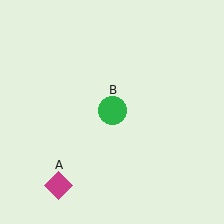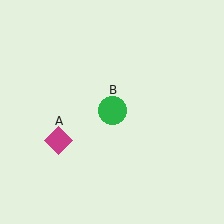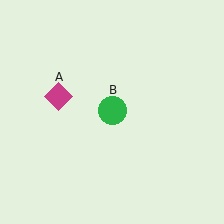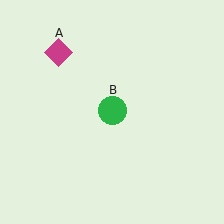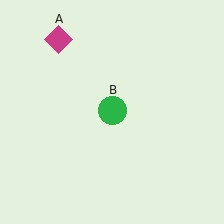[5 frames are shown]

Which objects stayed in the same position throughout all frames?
Green circle (object B) remained stationary.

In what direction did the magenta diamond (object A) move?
The magenta diamond (object A) moved up.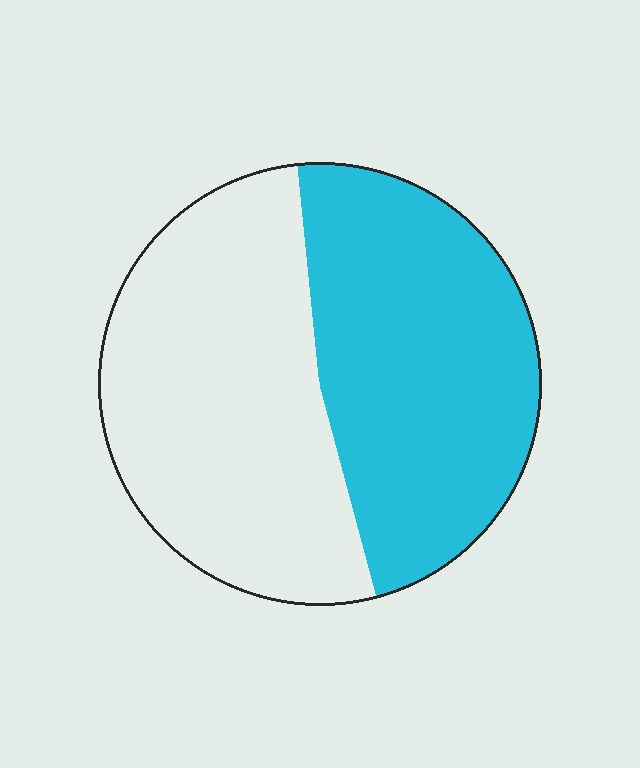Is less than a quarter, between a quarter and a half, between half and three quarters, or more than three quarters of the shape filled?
Between a quarter and a half.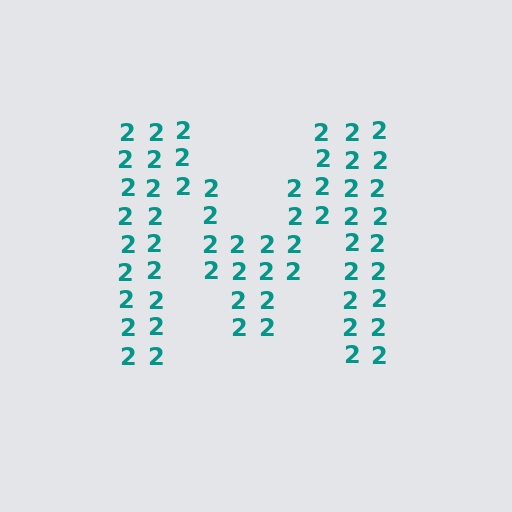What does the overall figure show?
The overall figure shows the letter M.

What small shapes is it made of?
It is made of small digit 2's.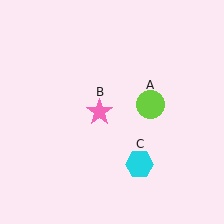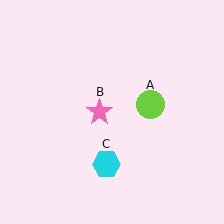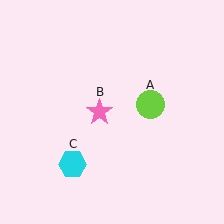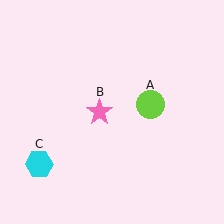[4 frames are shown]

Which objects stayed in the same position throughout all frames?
Lime circle (object A) and pink star (object B) remained stationary.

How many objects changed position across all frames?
1 object changed position: cyan hexagon (object C).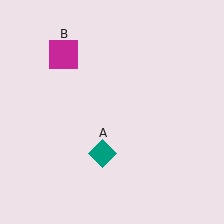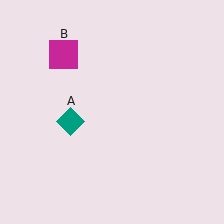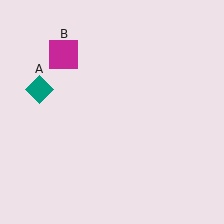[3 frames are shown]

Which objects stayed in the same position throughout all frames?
Magenta square (object B) remained stationary.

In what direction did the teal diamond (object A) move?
The teal diamond (object A) moved up and to the left.